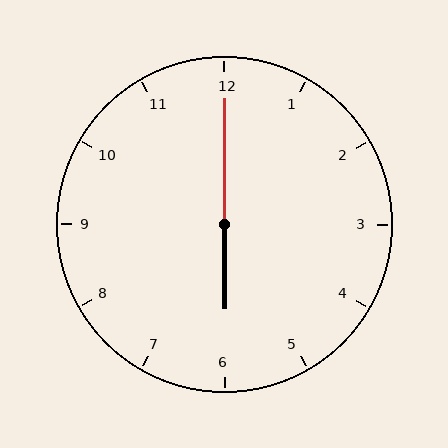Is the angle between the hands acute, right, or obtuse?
It is obtuse.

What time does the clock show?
6:00.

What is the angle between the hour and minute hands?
Approximately 180 degrees.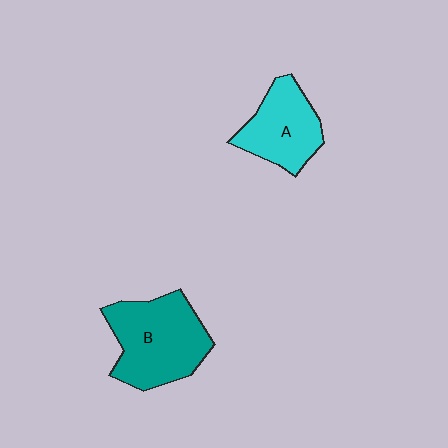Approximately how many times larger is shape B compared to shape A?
Approximately 1.4 times.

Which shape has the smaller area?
Shape A (cyan).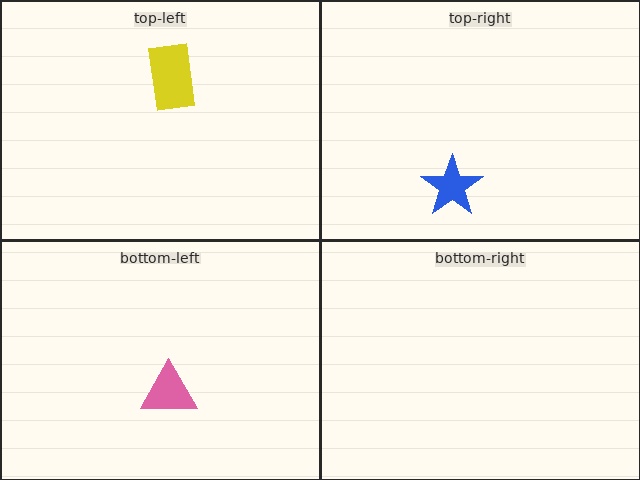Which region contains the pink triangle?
The bottom-left region.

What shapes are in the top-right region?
The blue star.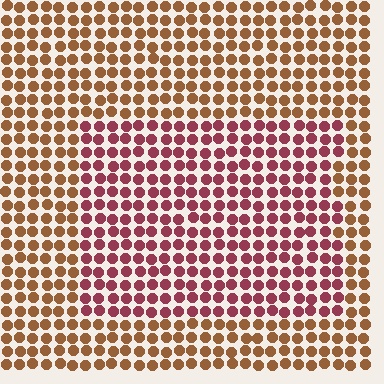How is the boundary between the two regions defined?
The boundary is defined purely by a slight shift in hue (about 41 degrees). Spacing, size, and orientation are identical on both sides.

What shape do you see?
I see a rectangle.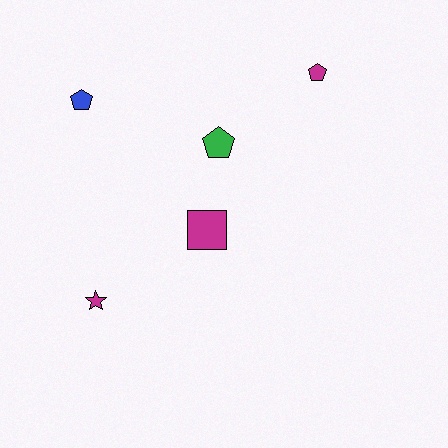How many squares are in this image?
There is 1 square.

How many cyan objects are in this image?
There are no cyan objects.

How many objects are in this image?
There are 5 objects.